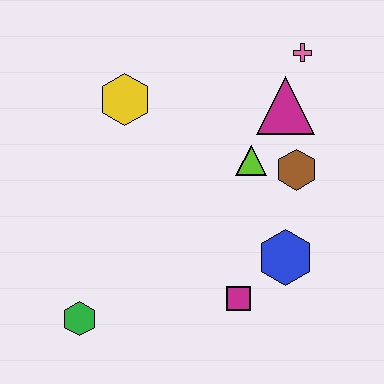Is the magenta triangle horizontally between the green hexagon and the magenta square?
No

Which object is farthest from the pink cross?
The green hexagon is farthest from the pink cross.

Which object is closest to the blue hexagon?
The magenta square is closest to the blue hexagon.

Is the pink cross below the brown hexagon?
No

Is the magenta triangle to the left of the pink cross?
Yes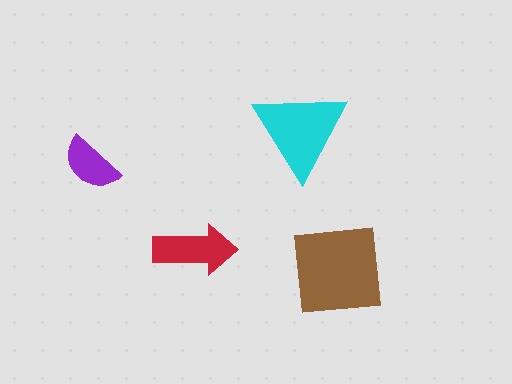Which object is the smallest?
The purple semicircle.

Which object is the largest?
The brown square.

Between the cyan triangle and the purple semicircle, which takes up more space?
The cyan triangle.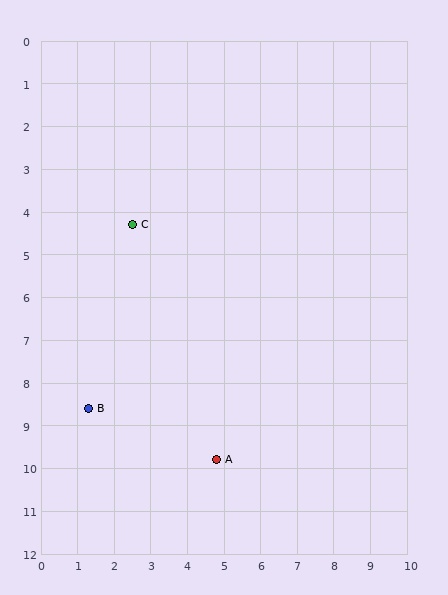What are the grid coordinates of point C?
Point C is at approximately (2.5, 4.3).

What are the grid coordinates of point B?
Point B is at approximately (1.3, 8.6).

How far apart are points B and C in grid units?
Points B and C are about 4.5 grid units apart.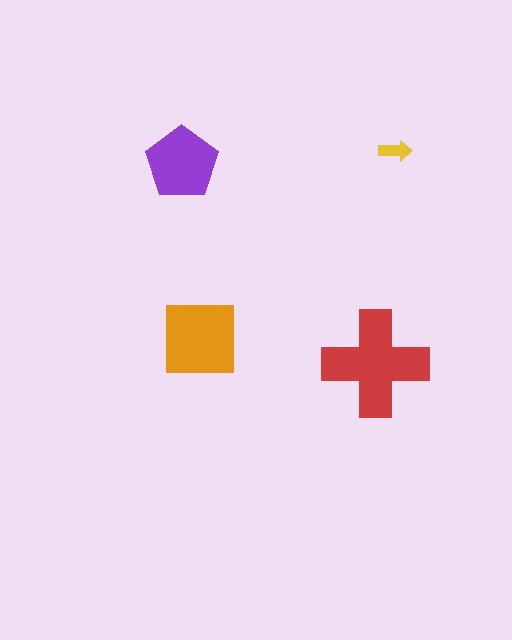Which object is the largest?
The red cross.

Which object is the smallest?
The yellow arrow.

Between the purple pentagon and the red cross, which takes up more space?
The red cross.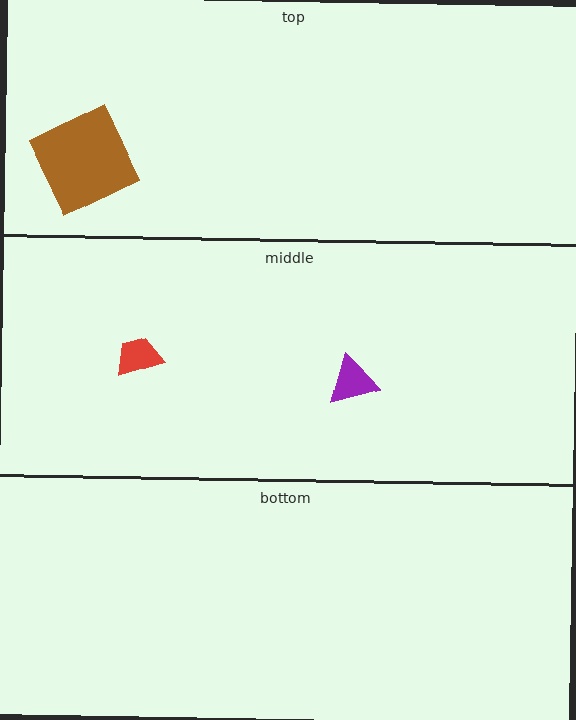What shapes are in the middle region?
The red trapezoid, the purple triangle.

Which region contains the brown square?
The top region.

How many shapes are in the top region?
1.